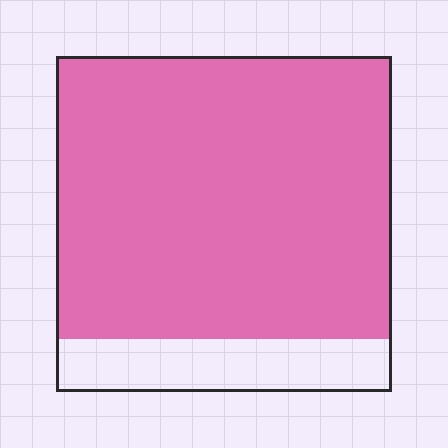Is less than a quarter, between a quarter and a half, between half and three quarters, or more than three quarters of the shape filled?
More than three quarters.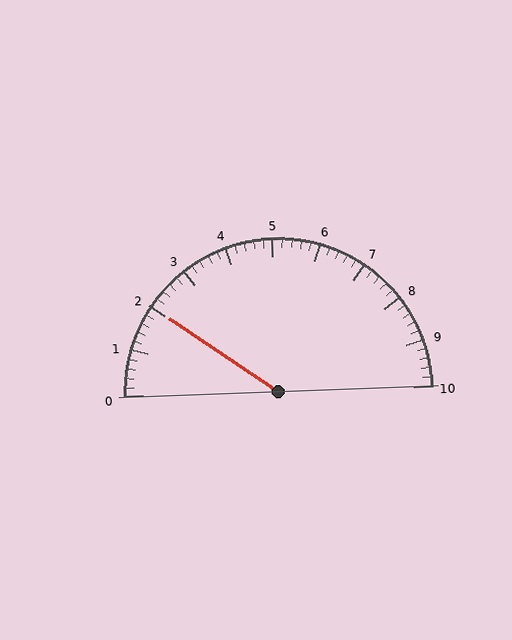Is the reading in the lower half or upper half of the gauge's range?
The reading is in the lower half of the range (0 to 10).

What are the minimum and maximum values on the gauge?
The gauge ranges from 0 to 10.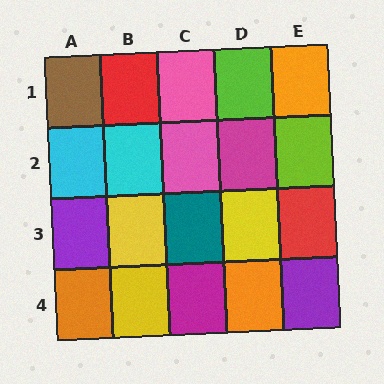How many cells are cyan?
2 cells are cyan.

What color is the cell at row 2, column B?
Cyan.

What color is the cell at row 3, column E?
Red.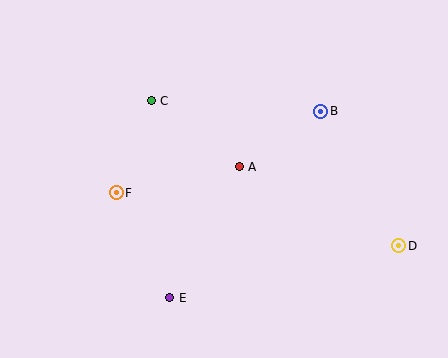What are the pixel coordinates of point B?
Point B is at (321, 111).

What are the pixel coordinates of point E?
Point E is at (170, 298).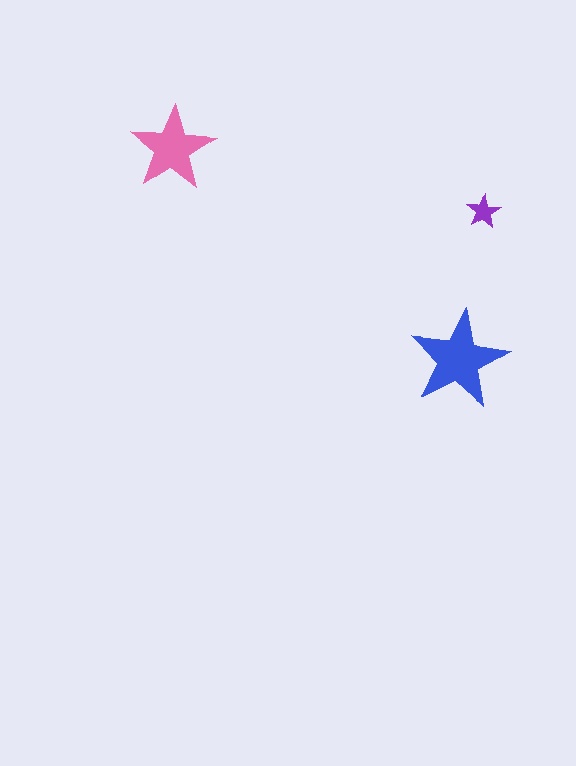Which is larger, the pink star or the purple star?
The pink one.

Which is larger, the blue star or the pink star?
The blue one.